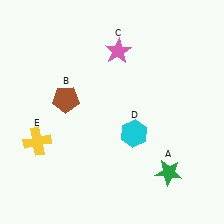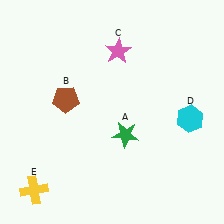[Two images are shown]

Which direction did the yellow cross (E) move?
The yellow cross (E) moved down.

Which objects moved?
The objects that moved are: the green star (A), the cyan hexagon (D), the yellow cross (E).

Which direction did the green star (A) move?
The green star (A) moved left.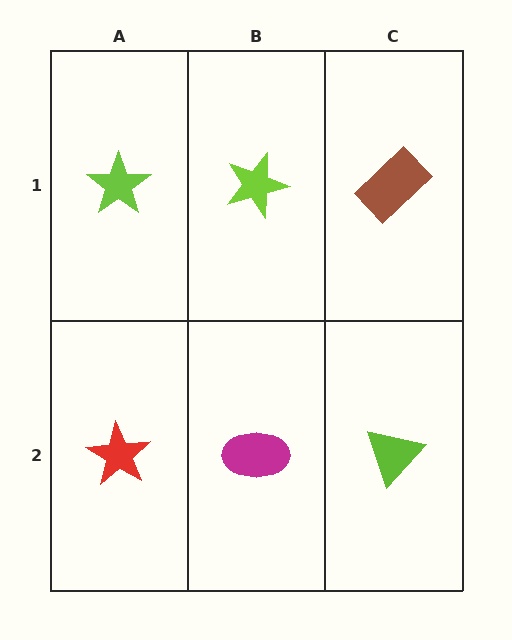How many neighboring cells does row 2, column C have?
2.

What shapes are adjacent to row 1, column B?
A magenta ellipse (row 2, column B), a lime star (row 1, column A), a brown rectangle (row 1, column C).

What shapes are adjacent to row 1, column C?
A lime triangle (row 2, column C), a lime star (row 1, column B).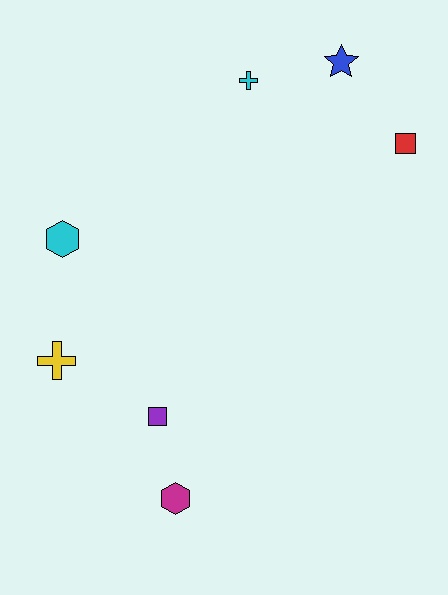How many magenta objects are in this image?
There is 1 magenta object.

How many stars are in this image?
There is 1 star.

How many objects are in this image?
There are 7 objects.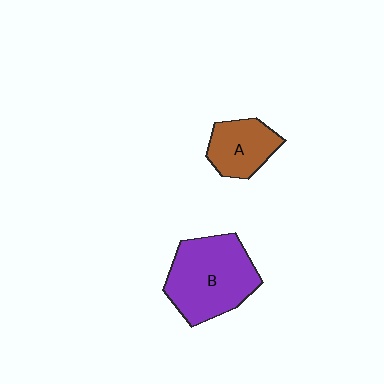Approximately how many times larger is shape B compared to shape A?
Approximately 1.8 times.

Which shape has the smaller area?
Shape A (brown).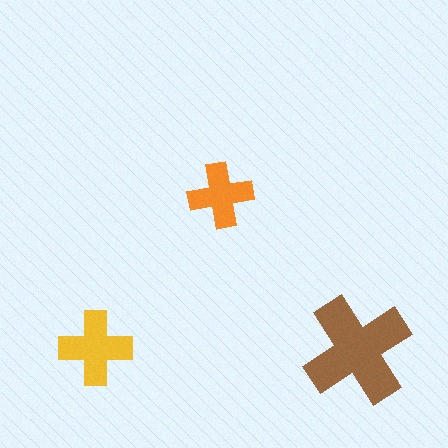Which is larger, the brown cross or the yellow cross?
The brown one.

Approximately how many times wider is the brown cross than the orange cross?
About 1.5 times wider.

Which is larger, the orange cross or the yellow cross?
The yellow one.